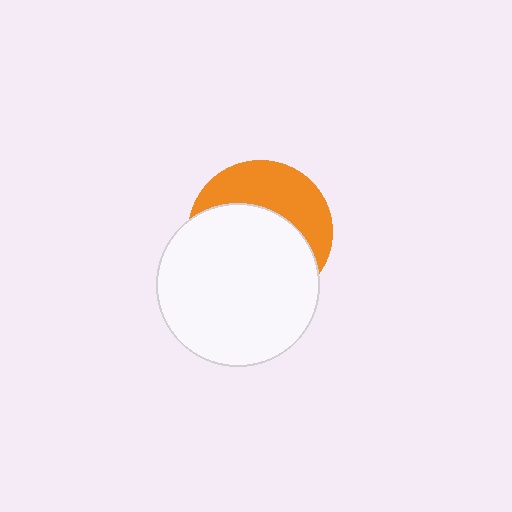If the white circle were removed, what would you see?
You would see the complete orange circle.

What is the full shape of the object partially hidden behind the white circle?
The partially hidden object is an orange circle.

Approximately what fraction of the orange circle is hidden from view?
Roughly 61% of the orange circle is hidden behind the white circle.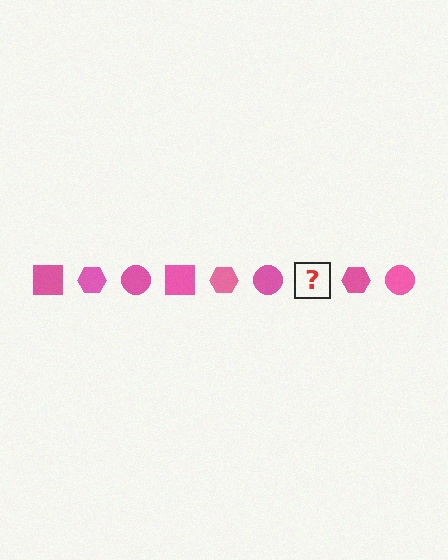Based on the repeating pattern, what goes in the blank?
The blank should be a pink square.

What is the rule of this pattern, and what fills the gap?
The rule is that the pattern cycles through square, hexagon, circle shapes in pink. The gap should be filled with a pink square.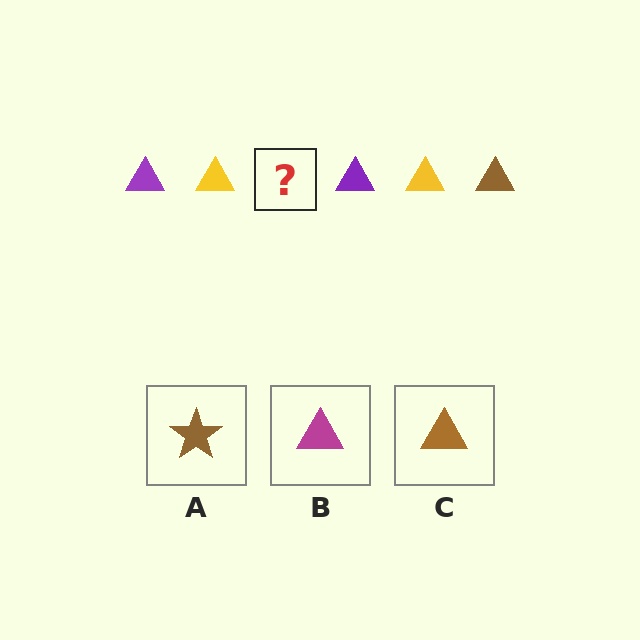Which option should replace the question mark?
Option C.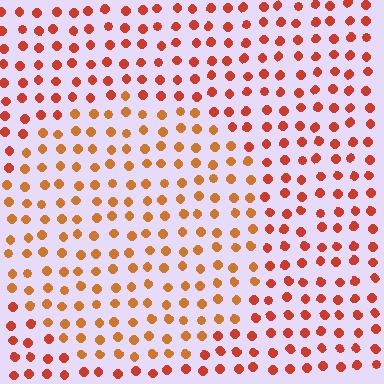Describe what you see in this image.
The image is filled with small red elements in a uniform arrangement. A circle-shaped region is visible where the elements are tinted to a slightly different hue, forming a subtle color boundary.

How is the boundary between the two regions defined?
The boundary is defined purely by a slight shift in hue (about 23 degrees). Spacing, size, and orientation are identical on both sides.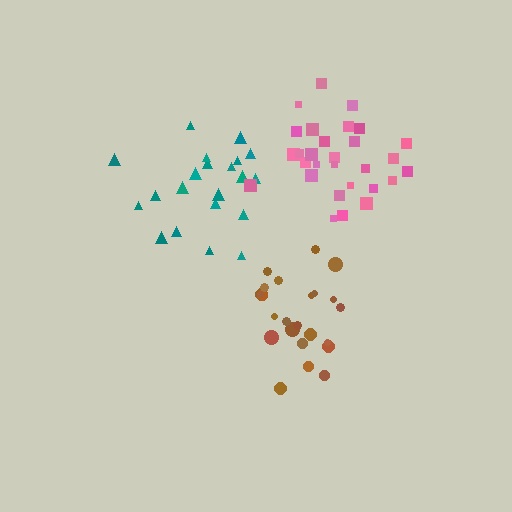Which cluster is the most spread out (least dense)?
Teal.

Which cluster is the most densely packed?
Pink.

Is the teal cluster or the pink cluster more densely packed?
Pink.